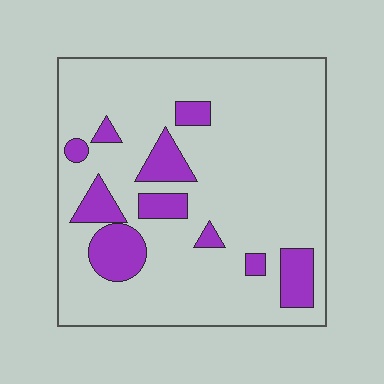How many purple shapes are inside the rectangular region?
10.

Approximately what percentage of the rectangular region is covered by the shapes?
Approximately 15%.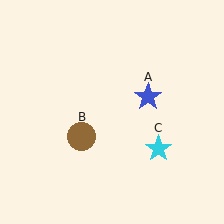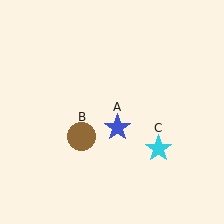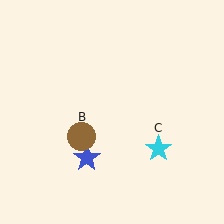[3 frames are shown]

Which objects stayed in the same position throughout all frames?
Brown circle (object B) and cyan star (object C) remained stationary.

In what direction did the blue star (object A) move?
The blue star (object A) moved down and to the left.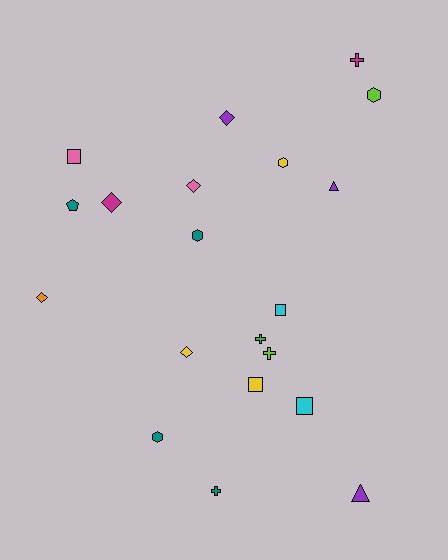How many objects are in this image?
There are 20 objects.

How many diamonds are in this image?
There are 5 diamonds.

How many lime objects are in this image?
There are 2 lime objects.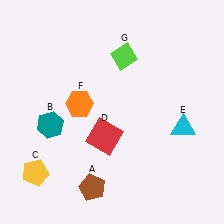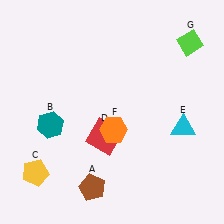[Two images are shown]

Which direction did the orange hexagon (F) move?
The orange hexagon (F) moved right.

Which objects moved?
The objects that moved are: the orange hexagon (F), the lime diamond (G).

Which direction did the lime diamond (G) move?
The lime diamond (G) moved right.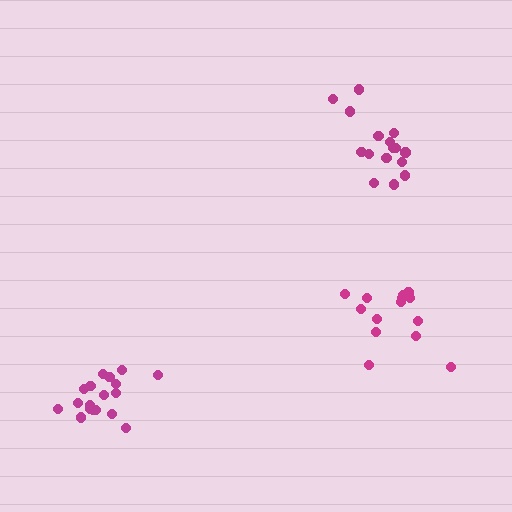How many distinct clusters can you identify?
There are 3 distinct clusters.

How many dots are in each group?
Group 1: 15 dots, Group 2: 18 dots, Group 3: 16 dots (49 total).